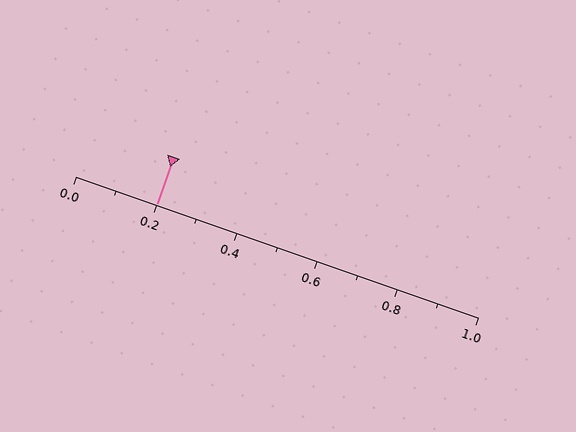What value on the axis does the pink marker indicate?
The marker indicates approximately 0.2.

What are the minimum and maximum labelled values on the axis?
The axis runs from 0.0 to 1.0.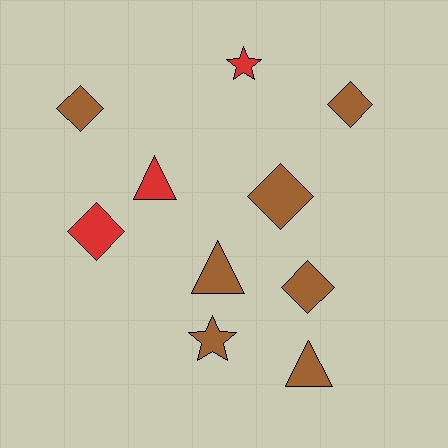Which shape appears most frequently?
Diamond, with 5 objects.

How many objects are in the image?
There are 10 objects.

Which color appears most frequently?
Brown, with 7 objects.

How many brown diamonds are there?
There are 4 brown diamonds.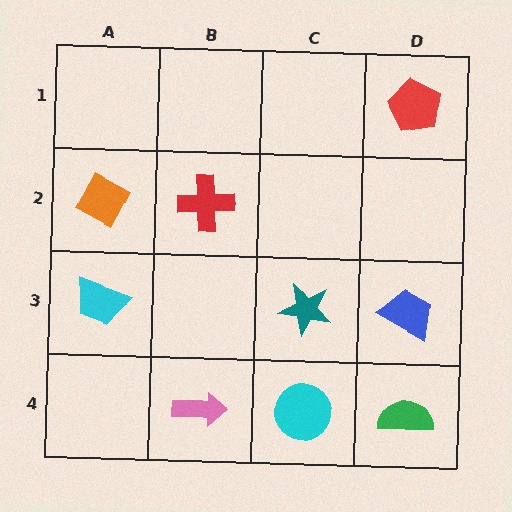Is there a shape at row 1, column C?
No, that cell is empty.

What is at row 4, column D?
A green semicircle.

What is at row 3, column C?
A teal star.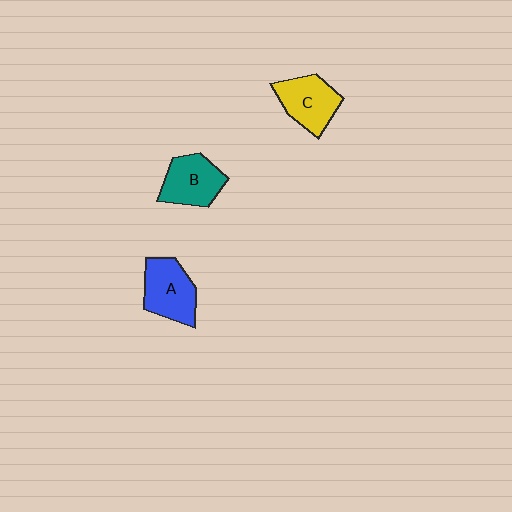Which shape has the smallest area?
Shape C (yellow).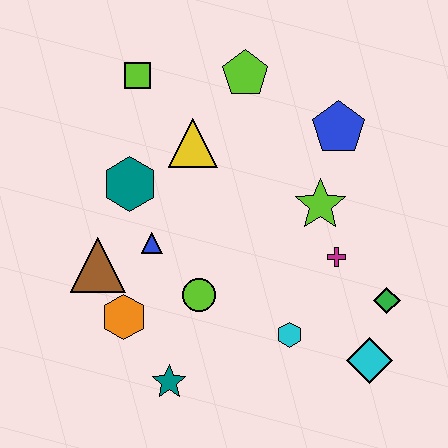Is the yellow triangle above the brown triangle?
Yes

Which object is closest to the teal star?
The orange hexagon is closest to the teal star.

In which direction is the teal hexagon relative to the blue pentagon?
The teal hexagon is to the left of the blue pentagon.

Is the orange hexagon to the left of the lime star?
Yes